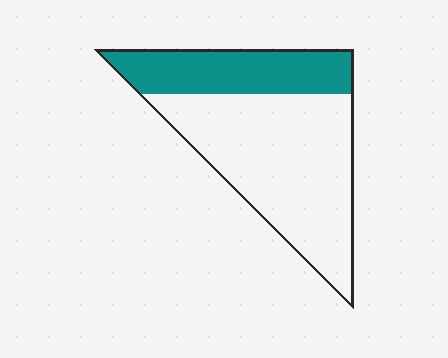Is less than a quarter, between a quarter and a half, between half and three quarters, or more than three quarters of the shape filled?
Between a quarter and a half.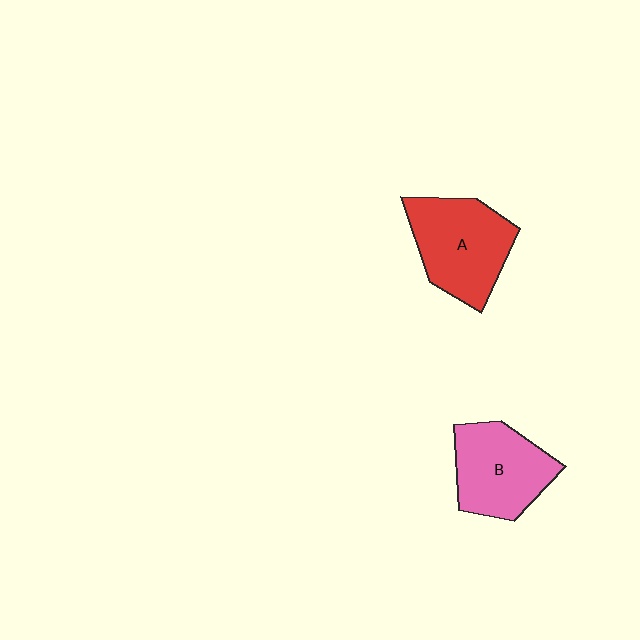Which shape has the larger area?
Shape A (red).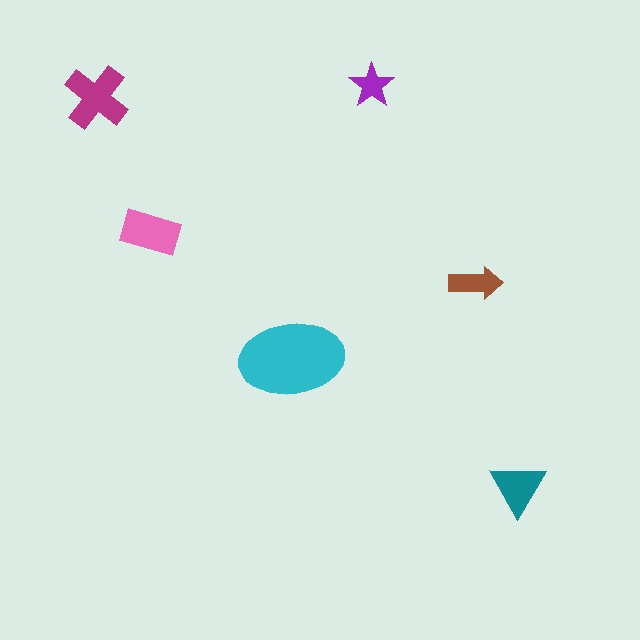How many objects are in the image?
There are 6 objects in the image.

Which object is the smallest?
The purple star.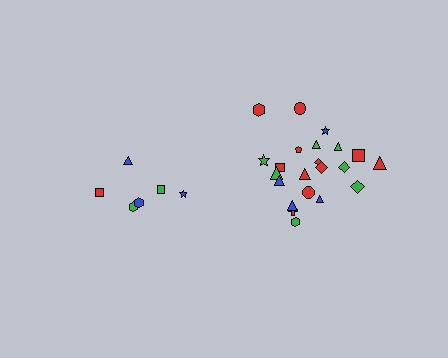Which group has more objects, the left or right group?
The right group.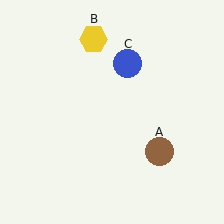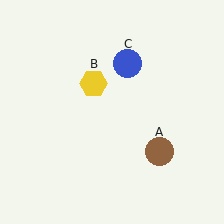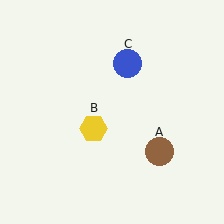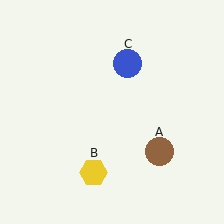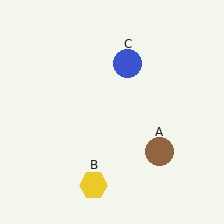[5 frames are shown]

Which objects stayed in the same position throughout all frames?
Brown circle (object A) and blue circle (object C) remained stationary.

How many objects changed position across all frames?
1 object changed position: yellow hexagon (object B).